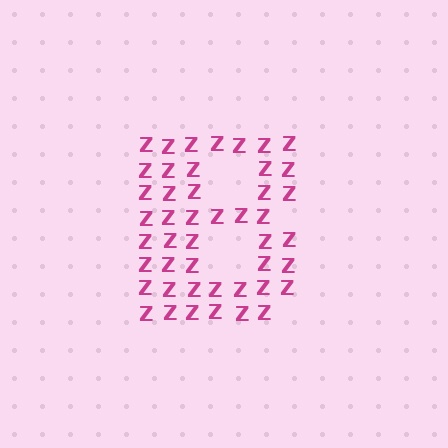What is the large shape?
The large shape is the letter B.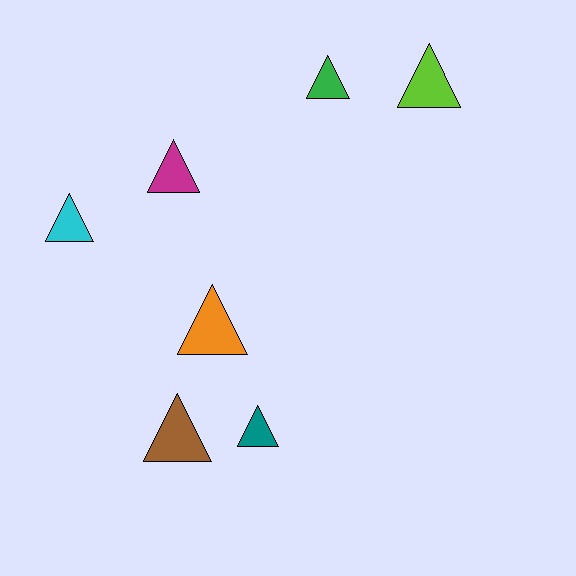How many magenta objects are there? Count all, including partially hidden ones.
There is 1 magenta object.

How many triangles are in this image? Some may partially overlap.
There are 7 triangles.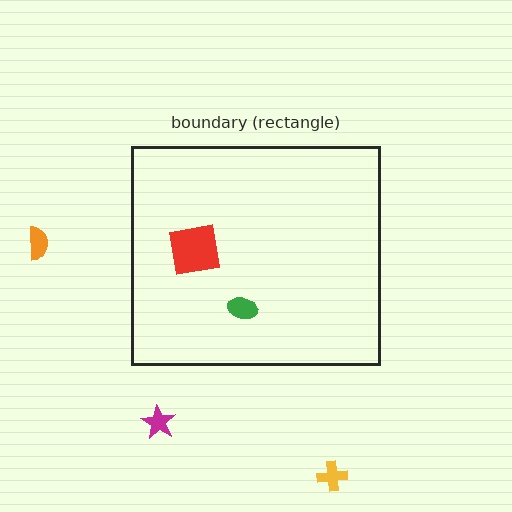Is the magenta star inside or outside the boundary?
Outside.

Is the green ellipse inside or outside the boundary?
Inside.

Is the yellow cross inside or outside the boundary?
Outside.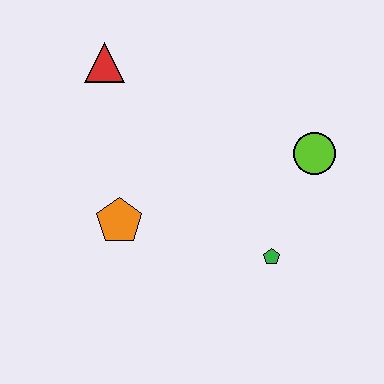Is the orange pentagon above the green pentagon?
Yes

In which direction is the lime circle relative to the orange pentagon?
The lime circle is to the right of the orange pentagon.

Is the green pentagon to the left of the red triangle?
No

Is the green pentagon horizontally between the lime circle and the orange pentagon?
Yes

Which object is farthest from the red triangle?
The green pentagon is farthest from the red triangle.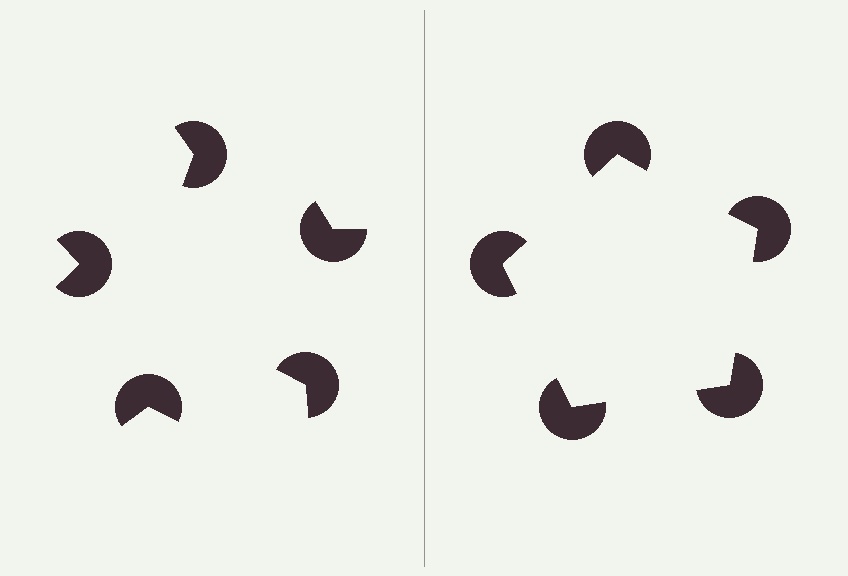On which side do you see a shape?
An illusory pentagon appears on the right side. On the left side the wedge cuts are rotated, so no coherent shape forms.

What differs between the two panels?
The pac-man discs are positioned identically on both sides; only the wedge orientations differ. On the right they align to a pentagon; on the left they are misaligned.